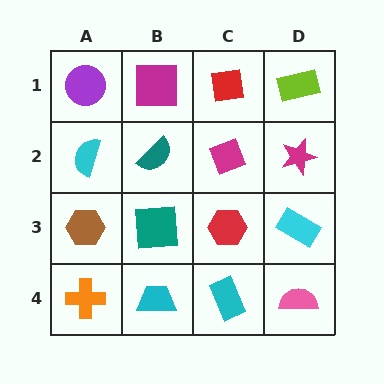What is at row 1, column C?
A red square.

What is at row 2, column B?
A teal semicircle.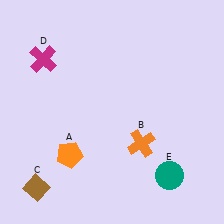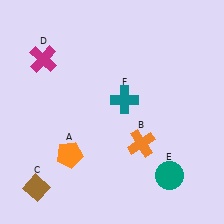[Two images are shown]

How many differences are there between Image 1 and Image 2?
There is 1 difference between the two images.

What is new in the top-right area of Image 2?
A teal cross (F) was added in the top-right area of Image 2.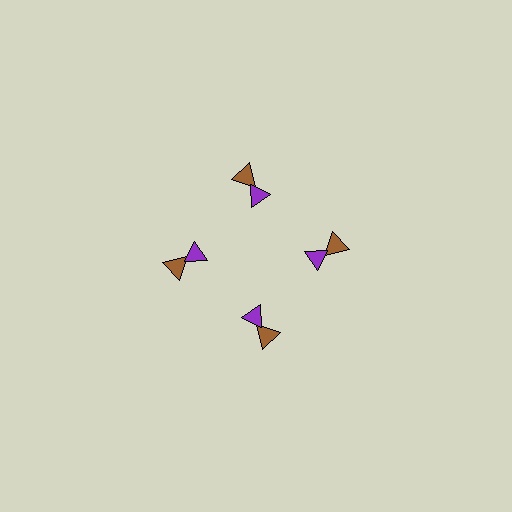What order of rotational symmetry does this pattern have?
This pattern has 4-fold rotational symmetry.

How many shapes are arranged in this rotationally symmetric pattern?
There are 8 shapes, arranged in 4 groups of 2.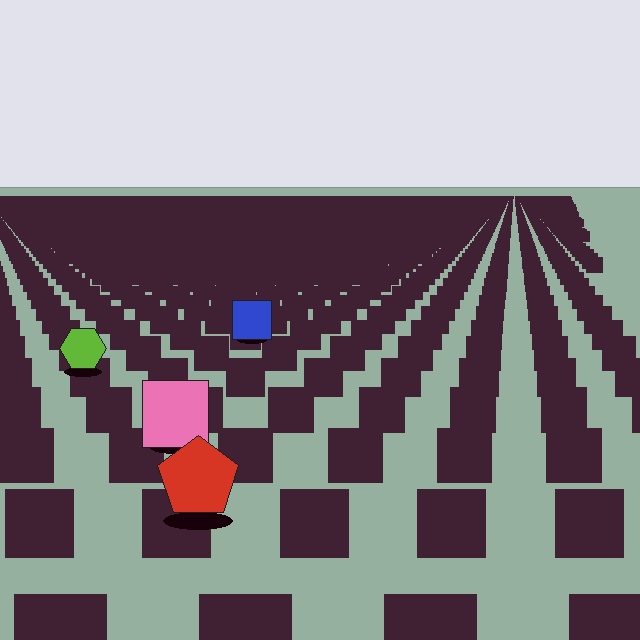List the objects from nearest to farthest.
From nearest to farthest: the red pentagon, the pink square, the lime hexagon, the blue square.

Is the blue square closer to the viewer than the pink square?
No. The pink square is closer — you can tell from the texture gradient: the ground texture is coarser near it.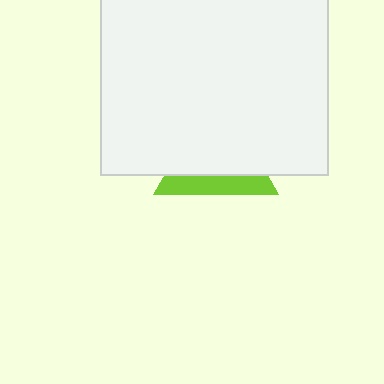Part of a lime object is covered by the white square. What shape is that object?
It is a triangle.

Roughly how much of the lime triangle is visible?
A small part of it is visible (roughly 33%).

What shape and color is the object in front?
The object in front is a white square.